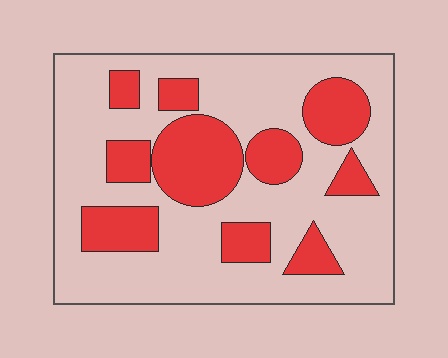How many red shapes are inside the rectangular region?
10.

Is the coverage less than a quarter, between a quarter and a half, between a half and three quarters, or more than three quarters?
Between a quarter and a half.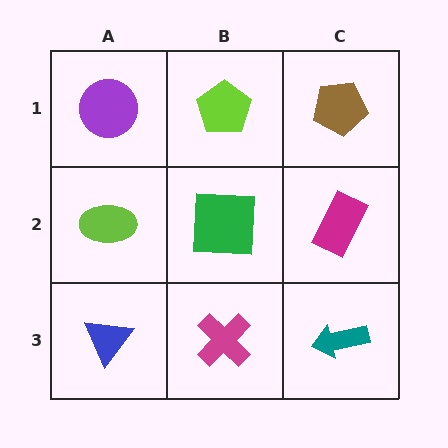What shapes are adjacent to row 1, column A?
A lime ellipse (row 2, column A), a lime pentagon (row 1, column B).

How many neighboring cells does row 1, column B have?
3.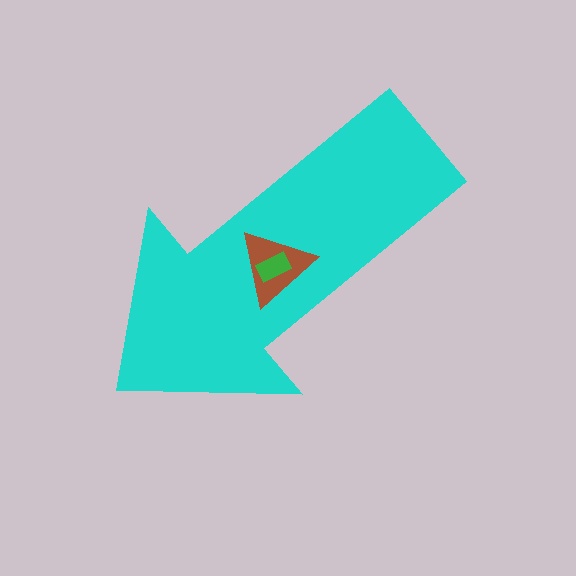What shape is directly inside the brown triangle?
The green rectangle.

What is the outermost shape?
The cyan arrow.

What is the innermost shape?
The green rectangle.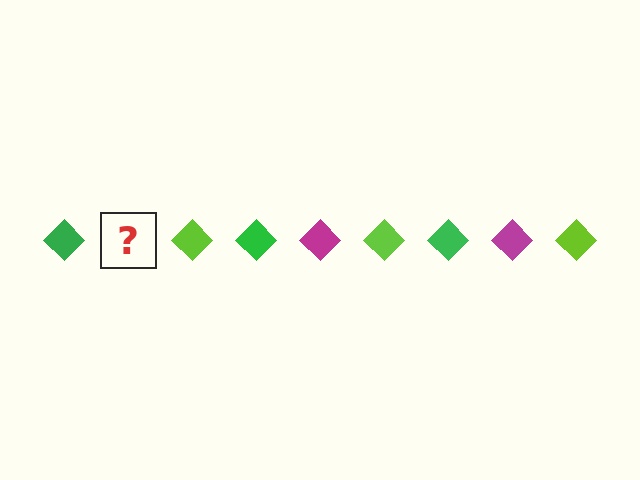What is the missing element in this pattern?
The missing element is a magenta diamond.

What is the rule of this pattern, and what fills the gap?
The rule is that the pattern cycles through green, magenta, lime diamonds. The gap should be filled with a magenta diamond.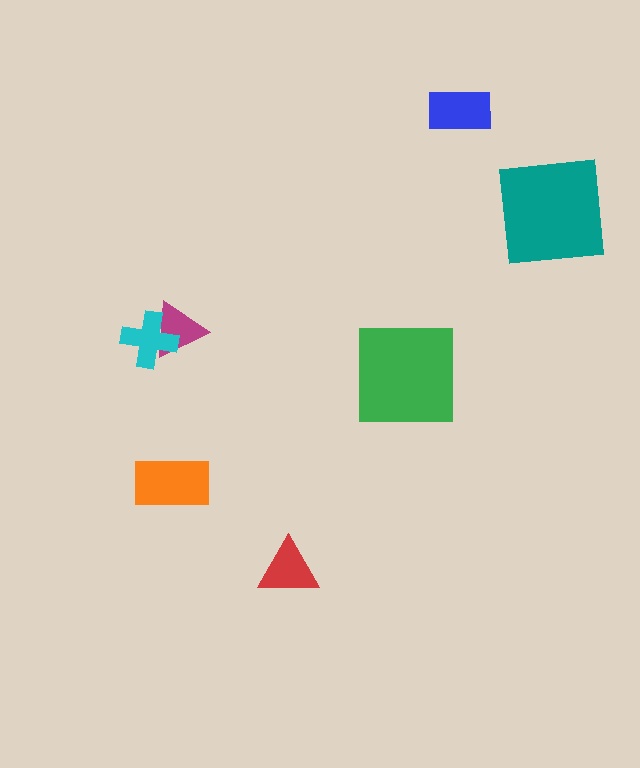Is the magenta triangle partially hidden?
Yes, it is partially covered by another shape.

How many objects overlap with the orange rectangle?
0 objects overlap with the orange rectangle.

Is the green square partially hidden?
No, no other shape covers it.